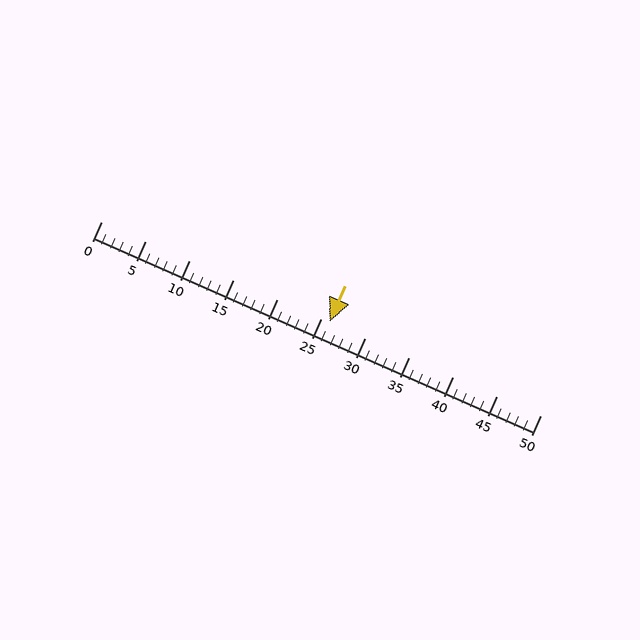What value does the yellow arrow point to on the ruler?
The yellow arrow points to approximately 26.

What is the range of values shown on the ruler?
The ruler shows values from 0 to 50.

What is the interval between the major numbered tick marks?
The major tick marks are spaced 5 units apart.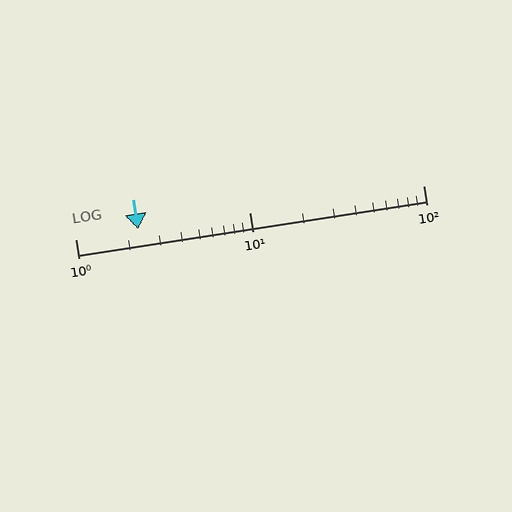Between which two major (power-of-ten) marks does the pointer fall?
The pointer is between 1 and 10.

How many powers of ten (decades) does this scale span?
The scale spans 2 decades, from 1 to 100.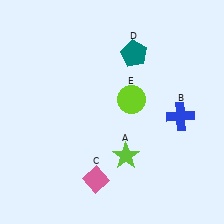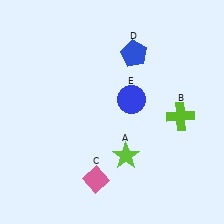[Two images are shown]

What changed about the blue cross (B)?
In Image 1, B is blue. In Image 2, it changed to lime.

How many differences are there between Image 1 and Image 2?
There are 3 differences between the two images.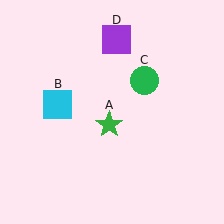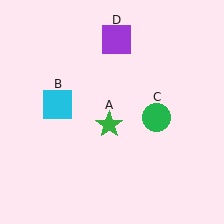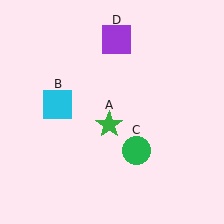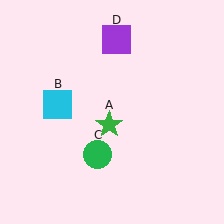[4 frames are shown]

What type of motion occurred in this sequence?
The green circle (object C) rotated clockwise around the center of the scene.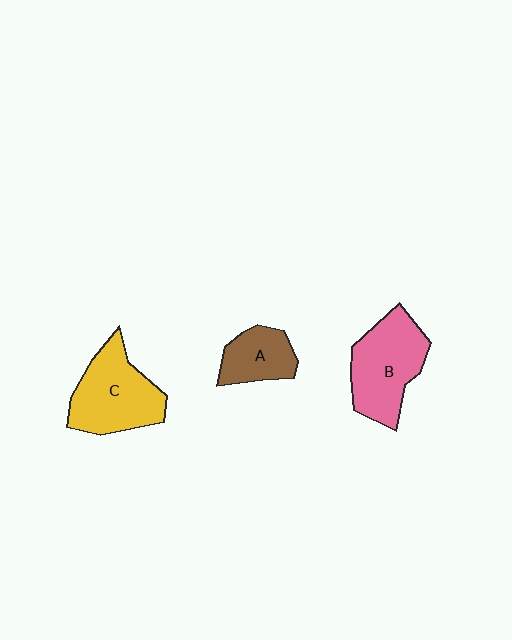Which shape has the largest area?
Shape C (yellow).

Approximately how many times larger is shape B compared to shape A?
Approximately 1.7 times.